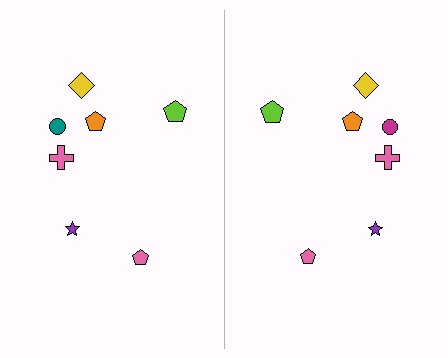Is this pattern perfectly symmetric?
No, the pattern is not perfectly symmetric. The magenta circle on the right side breaks the symmetry — its mirror counterpart is teal.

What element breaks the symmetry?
The magenta circle on the right side breaks the symmetry — its mirror counterpart is teal.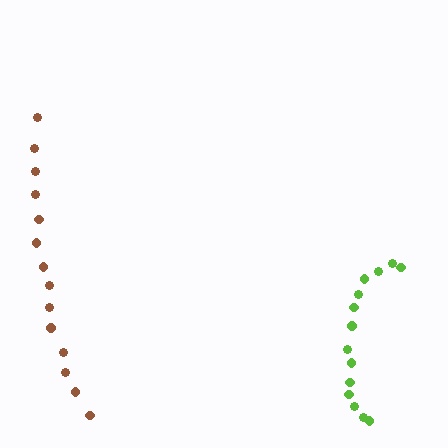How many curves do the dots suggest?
There are 2 distinct paths.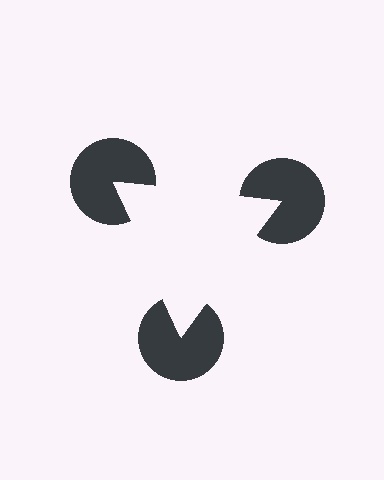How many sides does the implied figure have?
3 sides.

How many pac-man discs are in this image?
There are 3 — one at each vertex of the illusory triangle.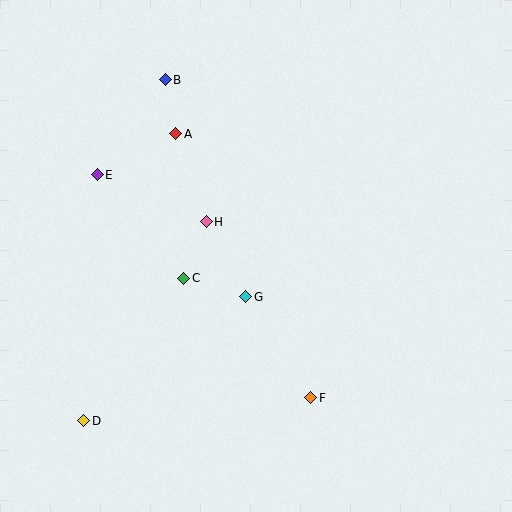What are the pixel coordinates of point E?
Point E is at (97, 175).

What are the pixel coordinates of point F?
Point F is at (311, 398).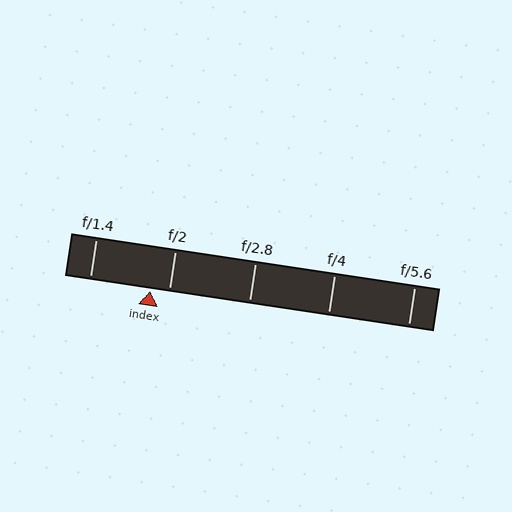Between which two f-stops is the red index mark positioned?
The index mark is between f/1.4 and f/2.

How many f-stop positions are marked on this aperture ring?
There are 5 f-stop positions marked.